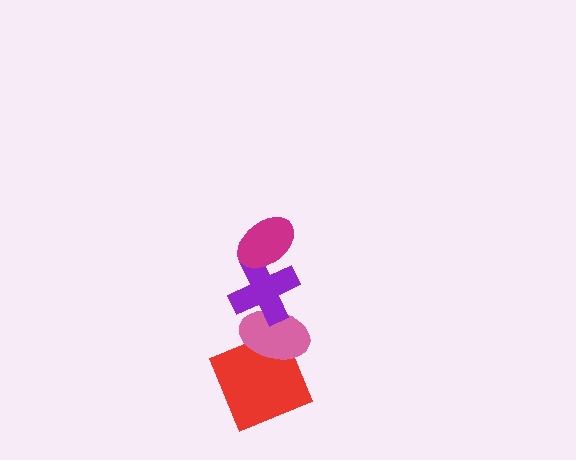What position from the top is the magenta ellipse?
The magenta ellipse is 1st from the top.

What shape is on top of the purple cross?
The magenta ellipse is on top of the purple cross.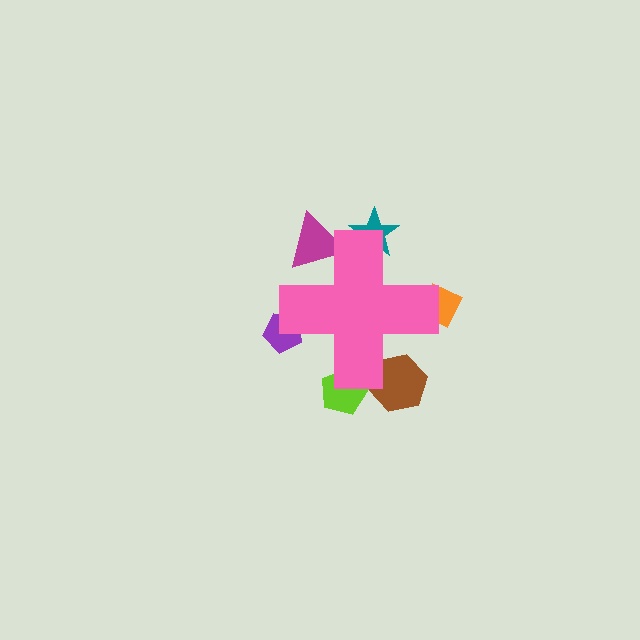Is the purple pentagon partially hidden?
Yes, the purple pentagon is partially hidden behind the pink cross.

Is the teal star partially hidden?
Yes, the teal star is partially hidden behind the pink cross.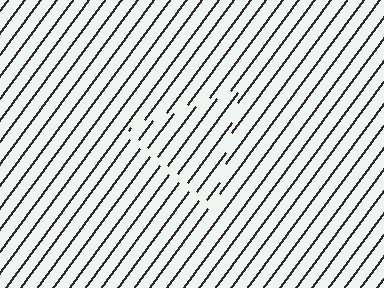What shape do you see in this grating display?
An illusory triangle. The interior of the shape contains the same grating, shifted by half a period — the contour is defined by the phase discontinuity where line-ends from the inner and outer gratings abut.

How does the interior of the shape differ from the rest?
The interior of the shape contains the same grating, shifted by half a period — the contour is defined by the phase discontinuity where line-ends from the inner and outer gratings abut.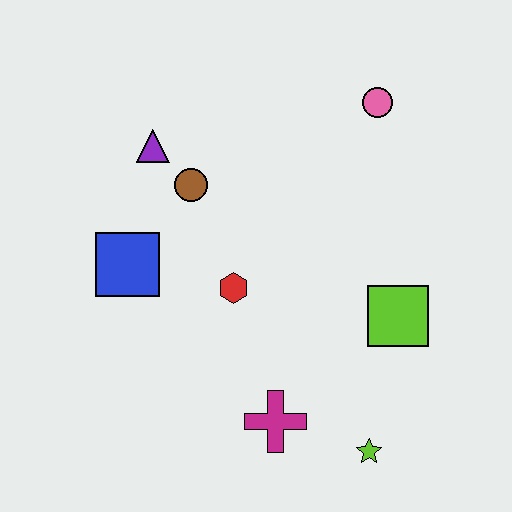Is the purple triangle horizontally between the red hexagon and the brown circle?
No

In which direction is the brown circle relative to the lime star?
The brown circle is above the lime star.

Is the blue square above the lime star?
Yes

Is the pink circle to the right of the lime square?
No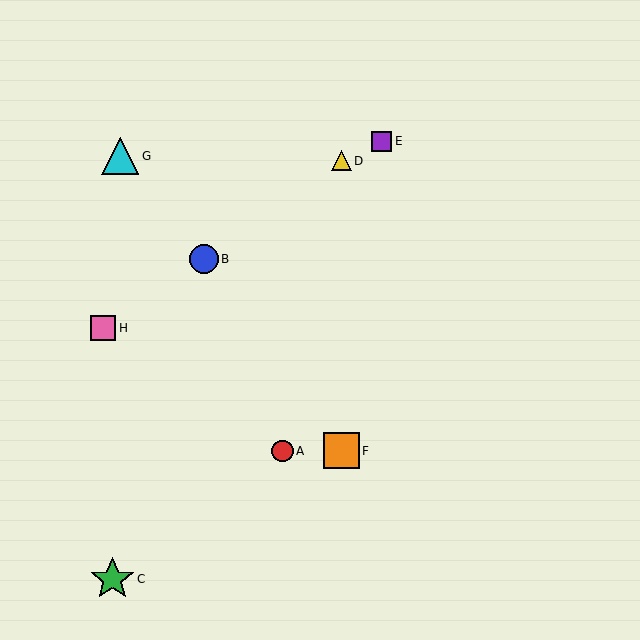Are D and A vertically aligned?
No, D is at x≈341 and A is at x≈283.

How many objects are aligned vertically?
2 objects (D, F) are aligned vertically.